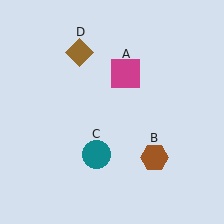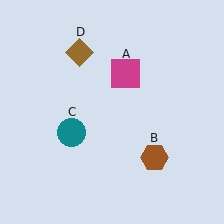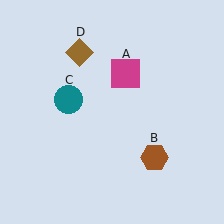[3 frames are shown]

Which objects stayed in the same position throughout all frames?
Magenta square (object A) and brown hexagon (object B) and brown diamond (object D) remained stationary.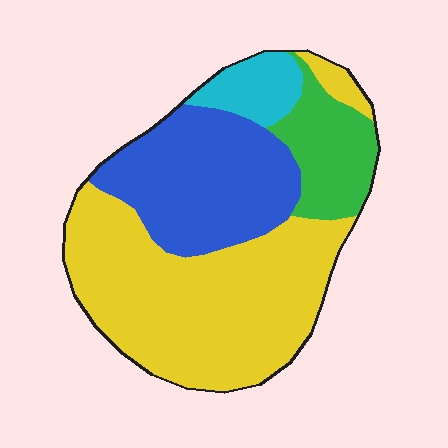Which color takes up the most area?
Yellow, at roughly 50%.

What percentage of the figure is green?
Green covers about 15% of the figure.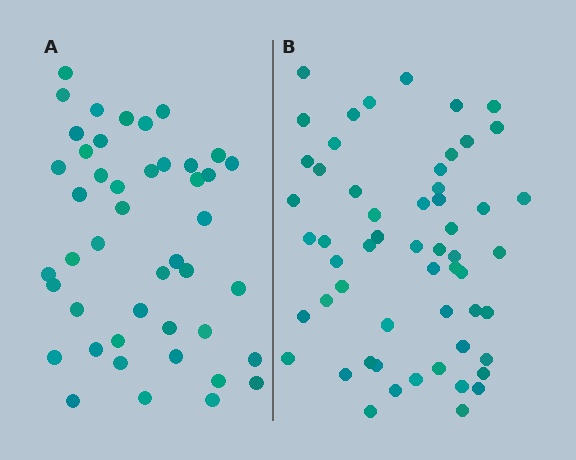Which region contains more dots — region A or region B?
Region B (the right region) has more dots.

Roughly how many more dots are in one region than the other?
Region B has roughly 12 or so more dots than region A.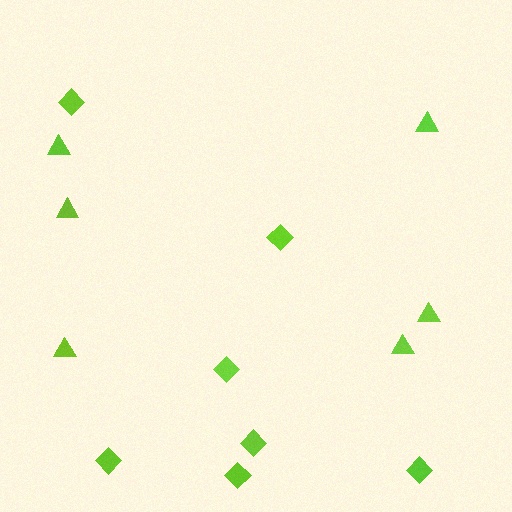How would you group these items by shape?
There are 2 groups: one group of triangles (6) and one group of diamonds (7).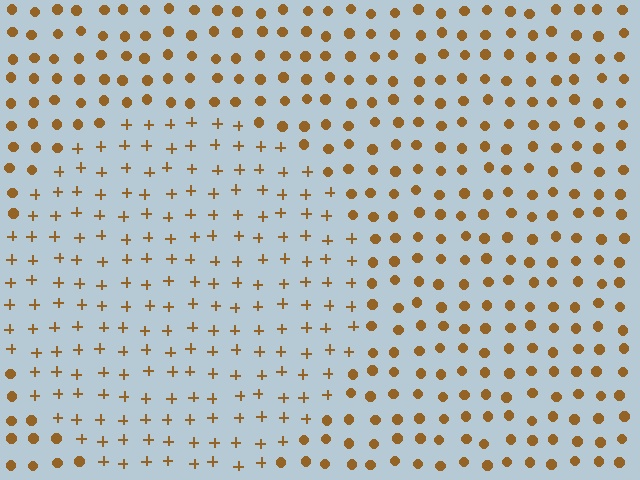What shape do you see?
I see a circle.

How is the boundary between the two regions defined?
The boundary is defined by a change in element shape: plus signs inside vs. circles outside. All elements share the same color and spacing.